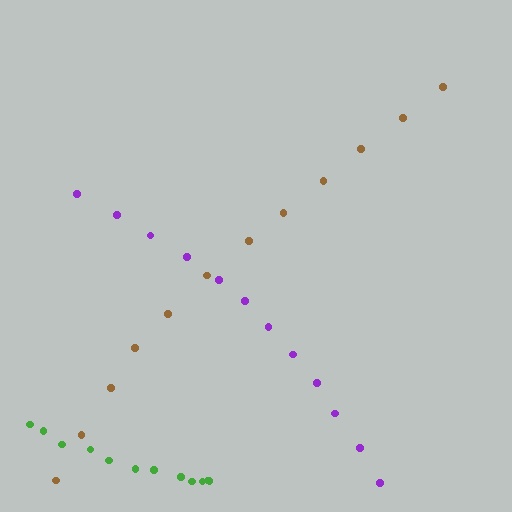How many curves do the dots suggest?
There are 3 distinct paths.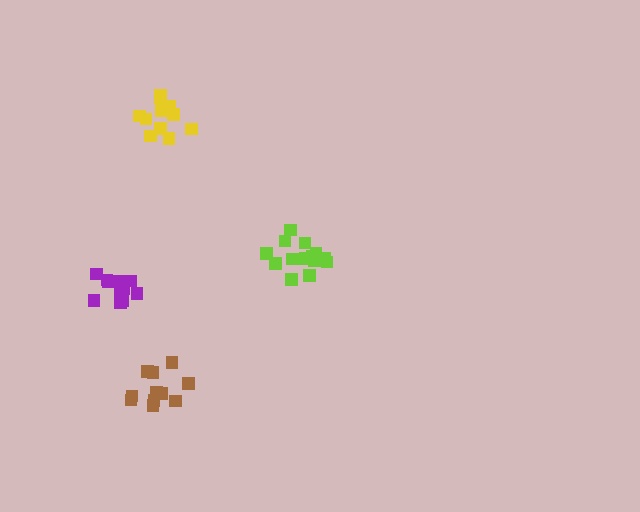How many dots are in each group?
Group 1: 14 dots, Group 2: 11 dots, Group 3: 11 dots, Group 4: 14 dots (50 total).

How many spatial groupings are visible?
There are 4 spatial groupings.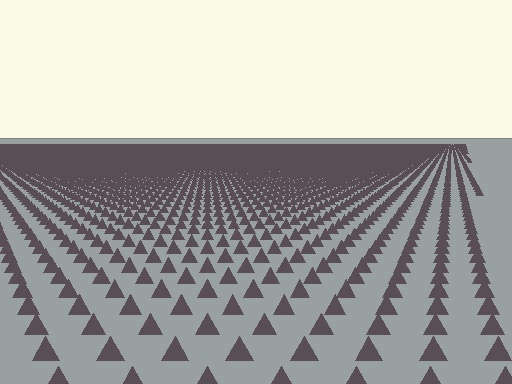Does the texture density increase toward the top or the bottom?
Density increases toward the top.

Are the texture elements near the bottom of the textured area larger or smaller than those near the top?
Larger. Near the bottom, elements are closer to the viewer and appear at a bigger on-screen size.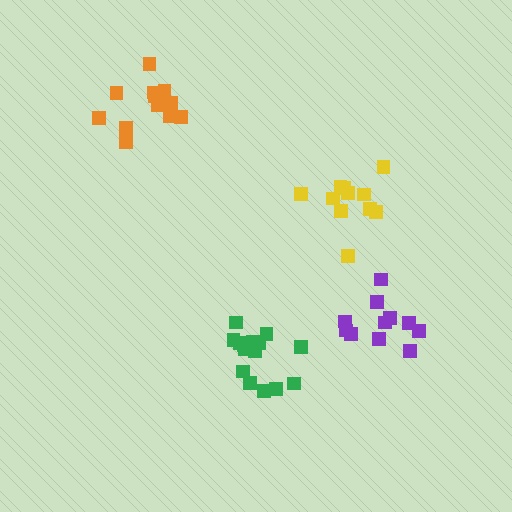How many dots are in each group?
Group 1: 16 dots, Group 2: 12 dots, Group 3: 11 dots, Group 4: 11 dots (50 total).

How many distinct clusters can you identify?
There are 4 distinct clusters.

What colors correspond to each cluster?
The clusters are colored: green, orange, yellow, purple.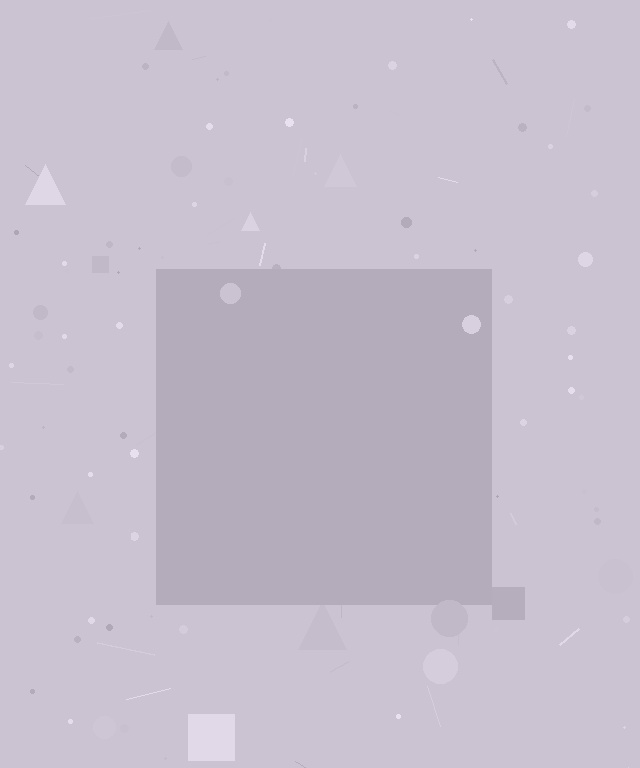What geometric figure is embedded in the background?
A square is embedded in the background.